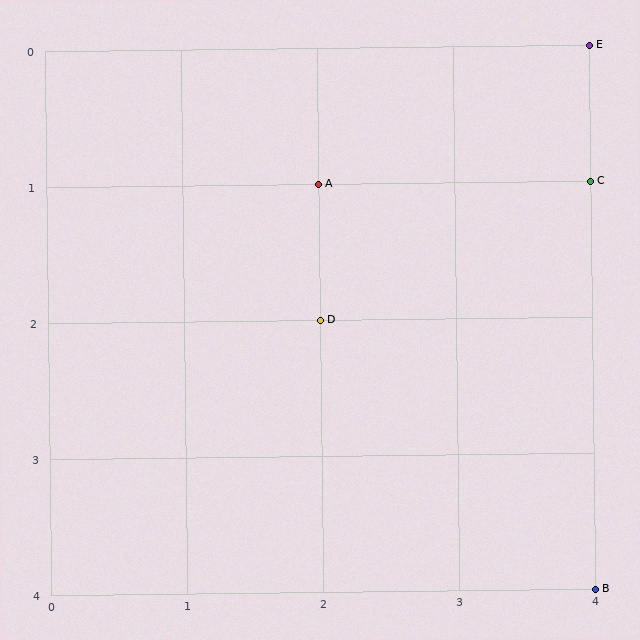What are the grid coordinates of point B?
Point B is at grid coordinates (4, 4).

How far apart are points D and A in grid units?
Points D and A are 1 row apart.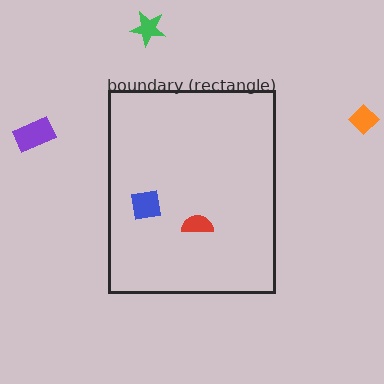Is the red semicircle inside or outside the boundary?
Inside.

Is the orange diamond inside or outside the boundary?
Outside.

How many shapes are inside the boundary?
2 inside, 3 outside.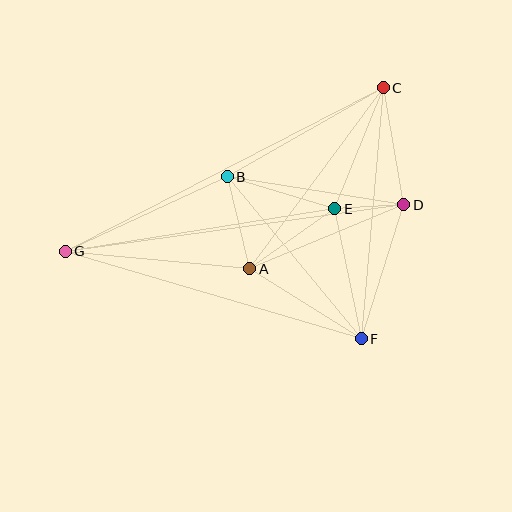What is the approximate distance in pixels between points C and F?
The distance between C and F is approximately 252 pixels.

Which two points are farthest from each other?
Points C and G are farthest from each other.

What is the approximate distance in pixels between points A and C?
The distance between A and C is approximately 225 pixels.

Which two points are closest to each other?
Points D and E are closest to each other.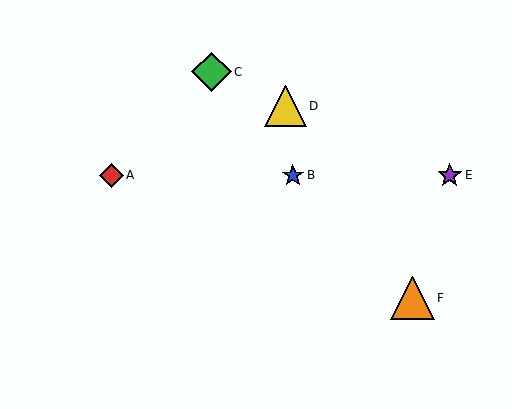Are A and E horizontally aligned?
Yes, both are at y≈175.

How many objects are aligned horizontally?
3 objects (A, B, E) are aligned horizontally.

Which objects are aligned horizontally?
Objects A, B, E are aligned horizontally.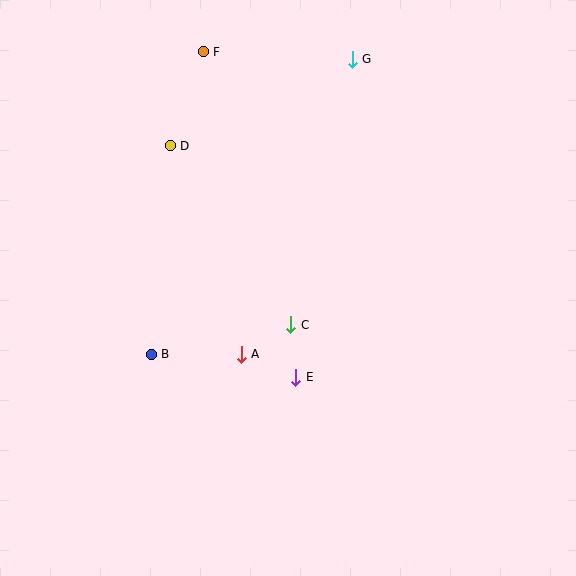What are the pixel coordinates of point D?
Point D is at (170, 146).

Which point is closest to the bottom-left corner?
Point B is closest to the bottom-left corner.